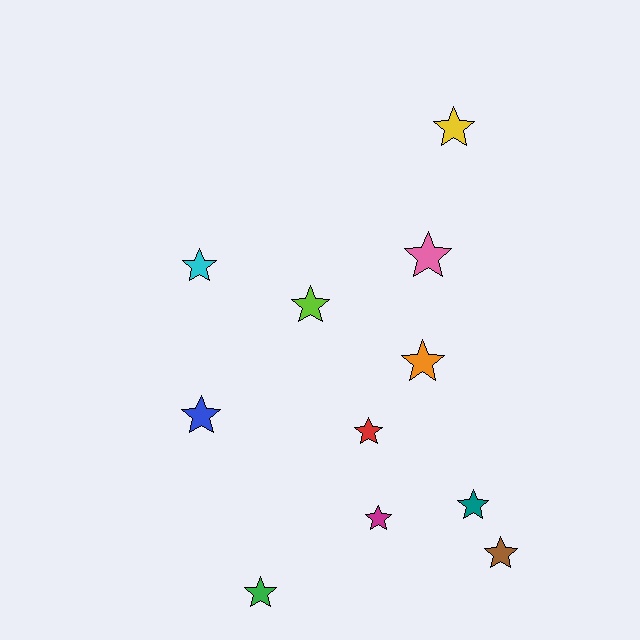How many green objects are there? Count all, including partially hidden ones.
There is 1 green object.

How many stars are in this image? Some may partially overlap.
There are 11 stars.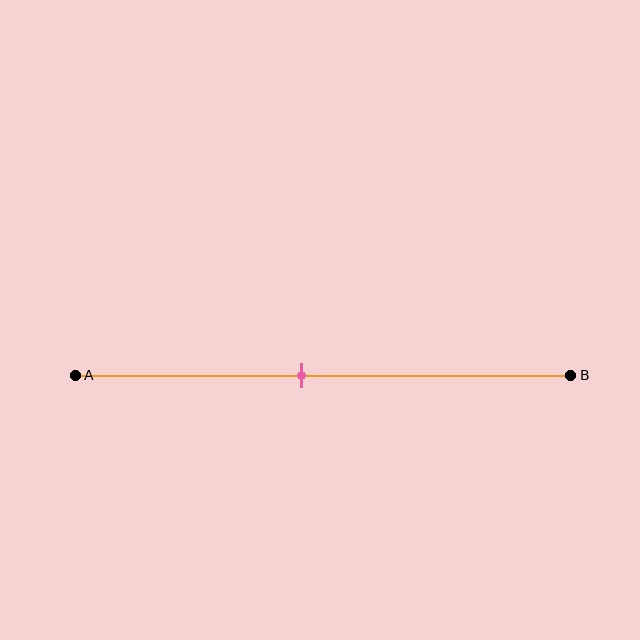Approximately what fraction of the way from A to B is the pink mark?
The pink mark is approximately 45% of the way from A to B.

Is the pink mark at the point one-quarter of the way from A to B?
No, the mark is at about 45% from A, not at the 25% one-quarter point.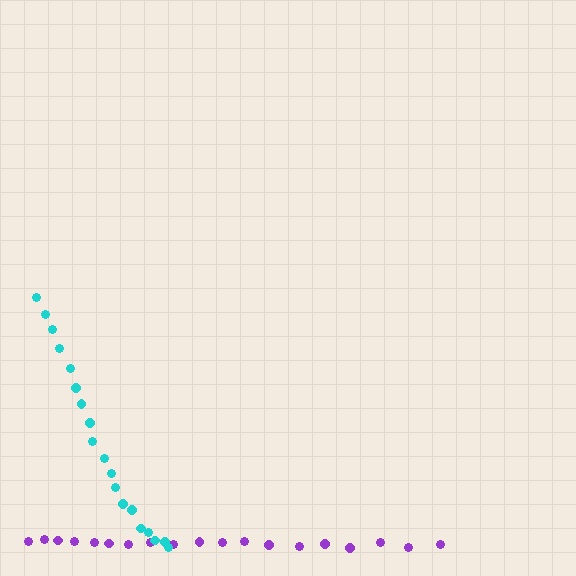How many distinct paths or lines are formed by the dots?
There are 2 distinct paths.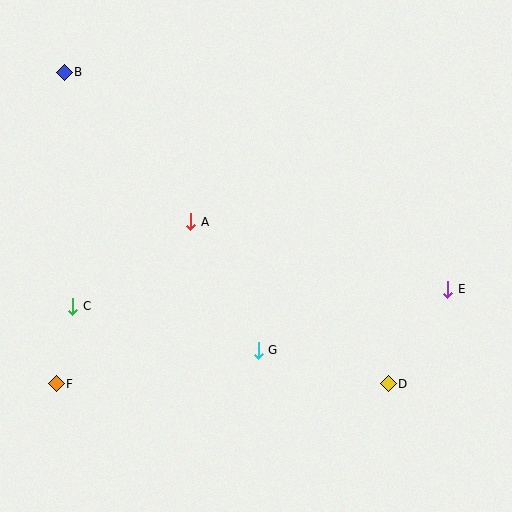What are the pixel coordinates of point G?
Point G is at (258, 350).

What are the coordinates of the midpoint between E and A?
The midpoint between E and A is at (319, 255).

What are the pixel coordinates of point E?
Point E is at (448, 289).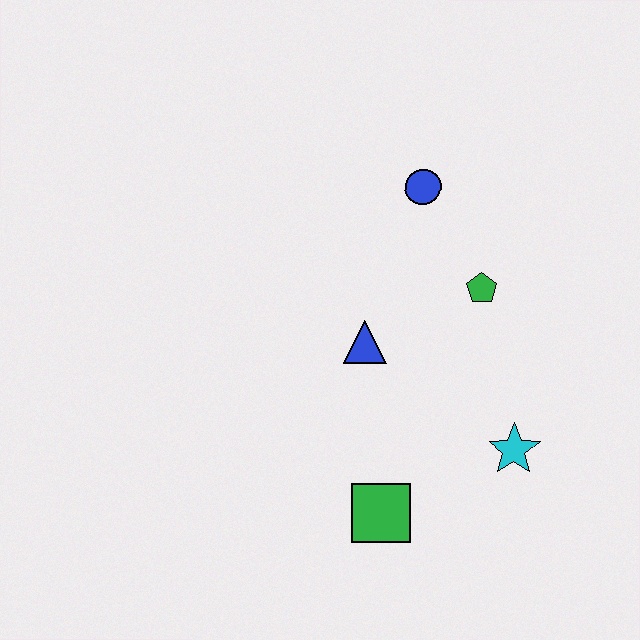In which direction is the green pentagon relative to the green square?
The green pentagon is above the green square.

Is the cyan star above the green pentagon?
No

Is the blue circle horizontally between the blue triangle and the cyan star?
Yes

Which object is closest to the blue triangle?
The green pentagon is closest to the blue triangle.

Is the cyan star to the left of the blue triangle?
No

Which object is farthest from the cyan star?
The blue circle is farthest from the cyan star.